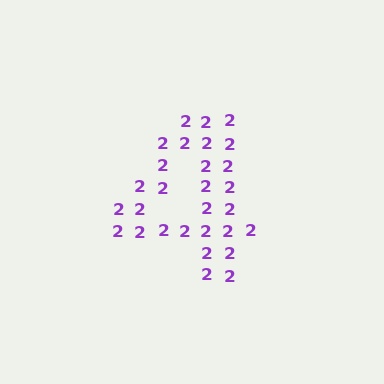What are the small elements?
The small elements are digit 2's.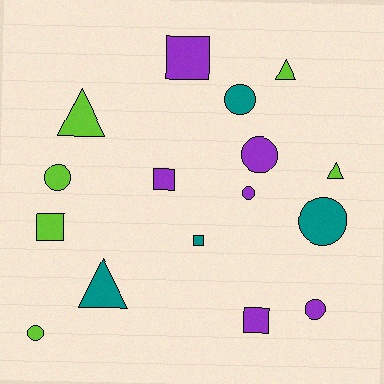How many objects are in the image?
There are 16 objects.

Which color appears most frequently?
Purple, with 6 objects.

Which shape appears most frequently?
Circle, with 7 objects.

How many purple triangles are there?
There are no purple triangles.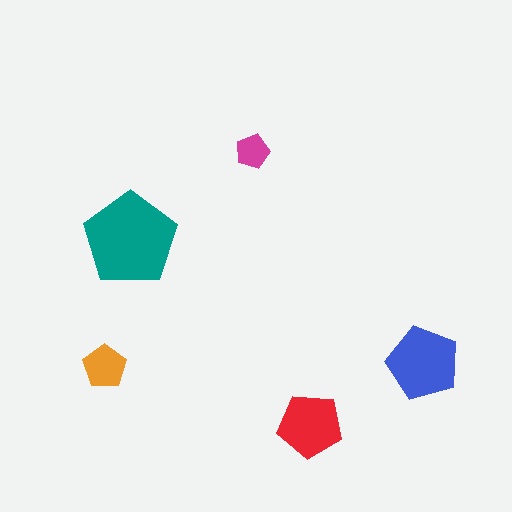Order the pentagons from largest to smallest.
the teal one, the blue one, the red one, the orange one, the magenta one.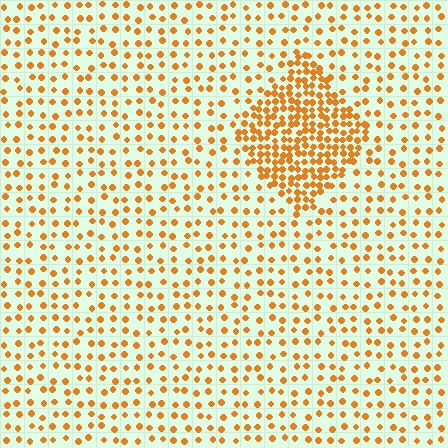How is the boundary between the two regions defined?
The boundary is defined by a change in element density (approximately 2.6x ratio). All elements are the same color, size, and shape.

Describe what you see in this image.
The image contains small orange elements arranged at two different densities. A diamond-shaped region is visible where the elements are more densely packed than the surrounding area.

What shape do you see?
I see a diamond.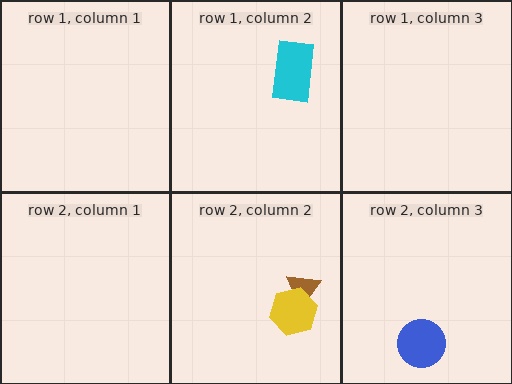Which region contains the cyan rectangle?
The row 1, column 2 region.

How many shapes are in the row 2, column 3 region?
1.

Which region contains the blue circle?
The row 2, column 3 region.